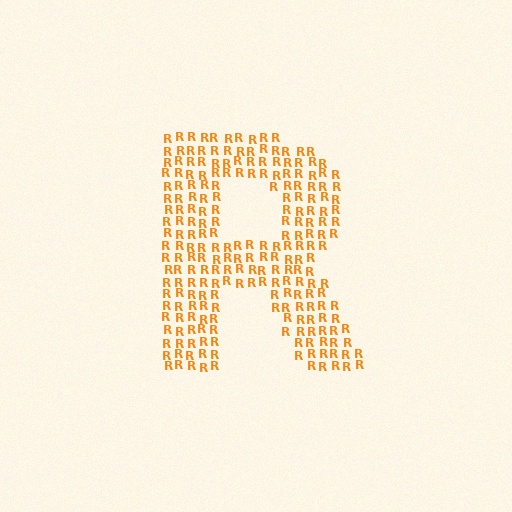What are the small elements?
The small elements are letter R's.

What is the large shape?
The large shape is the letter R.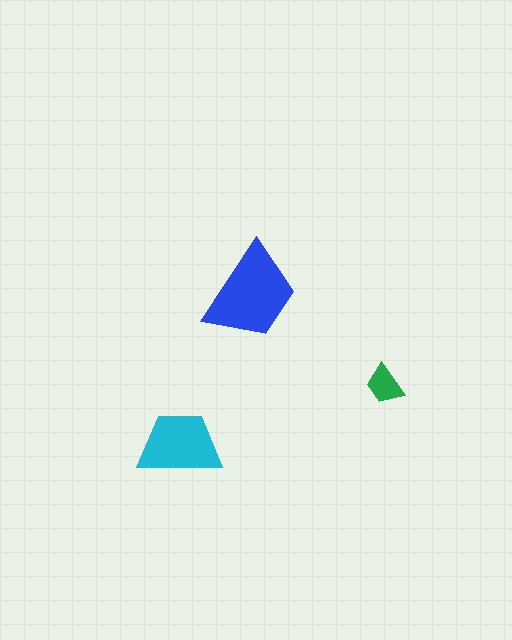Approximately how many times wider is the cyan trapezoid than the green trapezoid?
About 2 times wider.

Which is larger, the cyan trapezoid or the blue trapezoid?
The blue one.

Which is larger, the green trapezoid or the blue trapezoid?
The blue one.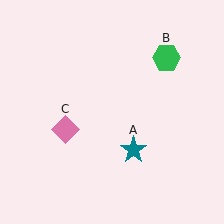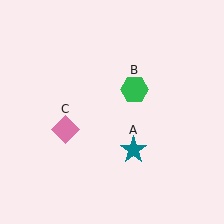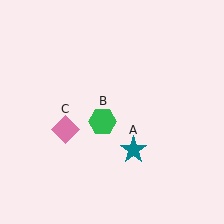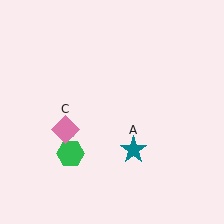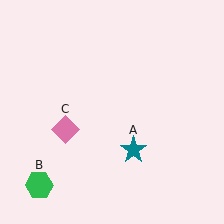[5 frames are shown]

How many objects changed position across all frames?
1 object changed position: green hexagon (object B).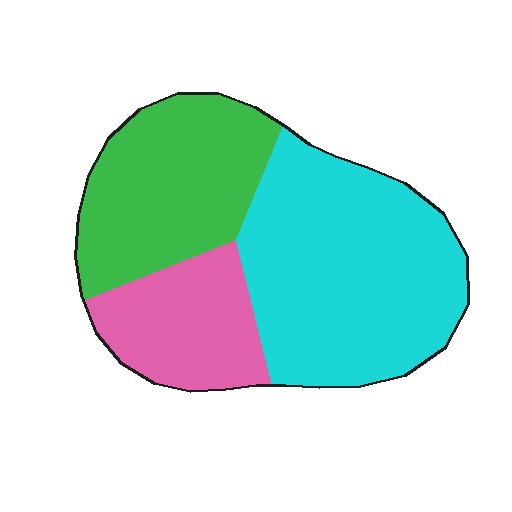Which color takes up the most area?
Cyan, at roughly 50%.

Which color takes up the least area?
Pink, at roughly 20%.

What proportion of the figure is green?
Green takes up about one third (1/3) of the figure.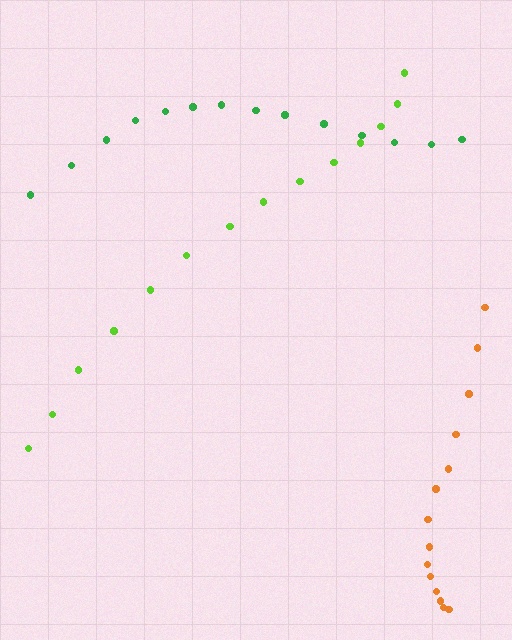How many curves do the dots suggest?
There are 3 distinct paths.